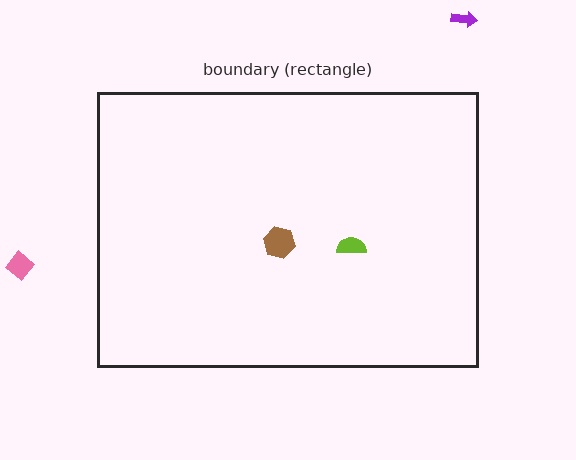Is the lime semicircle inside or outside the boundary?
Inside.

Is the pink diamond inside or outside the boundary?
Outside.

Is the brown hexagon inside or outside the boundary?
Inside.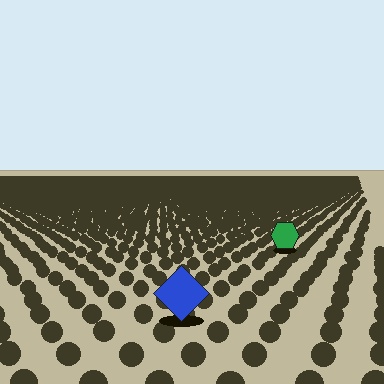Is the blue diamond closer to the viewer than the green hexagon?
Yes. The blue diamond is closer — you can tell from the texture gradient: the ground texture is coarser near it.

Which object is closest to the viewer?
The blue diamond is closest. The texture marks near it are larger and more spread out.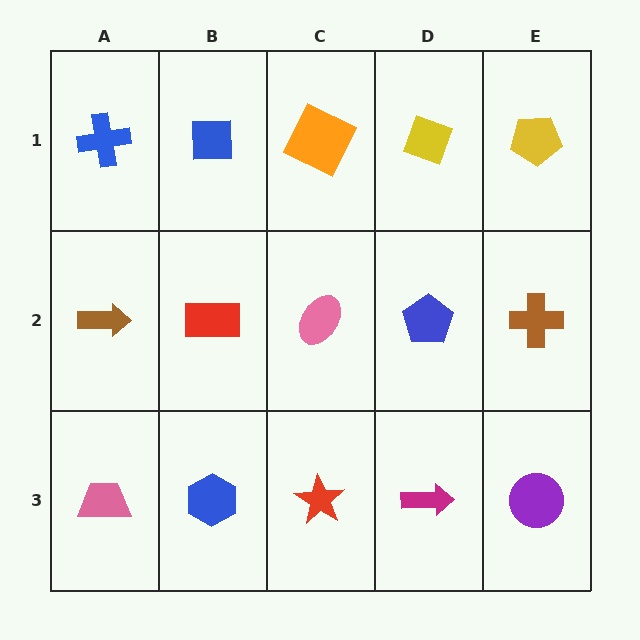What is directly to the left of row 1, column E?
A yellow diamond.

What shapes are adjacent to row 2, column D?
A yellow diamond (row 1, column D), a magenta arrow (row 3, column D), a pink ellipse (row 2, column C), a brown cross (row 2, column E).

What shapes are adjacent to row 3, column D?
A blue pentagon (row 2, column D), a red star (row 3, column C), a purple circle (row 3, column E).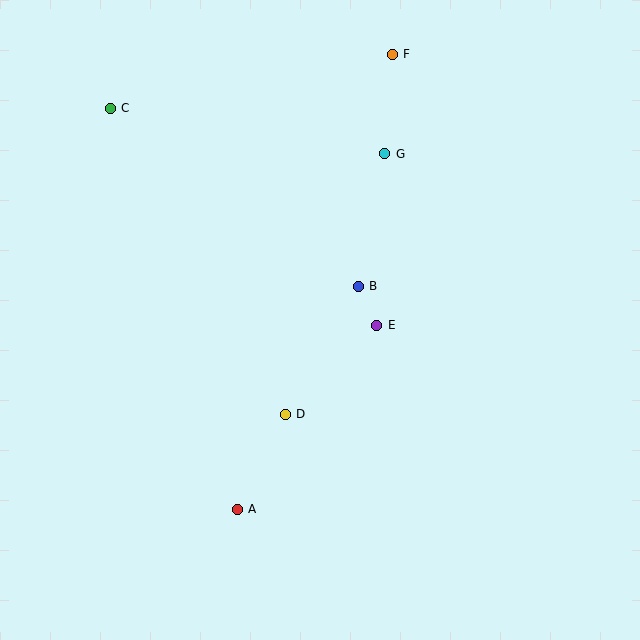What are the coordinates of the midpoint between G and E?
The midpoint between G and E is at (381, 240).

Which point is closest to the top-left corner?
Point C is closest to the top-left corner.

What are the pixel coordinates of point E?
Point E is at (377, 325).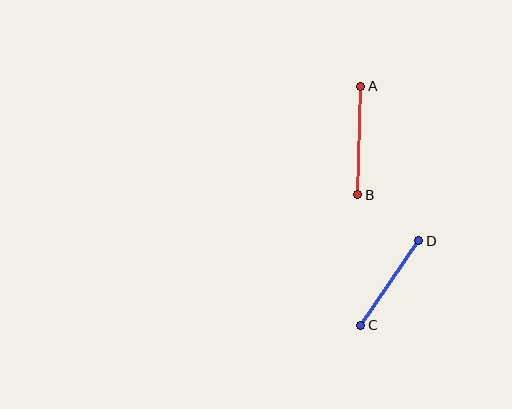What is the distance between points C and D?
The distance is approximately 103 pixels.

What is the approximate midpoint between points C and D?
The midpoint is at approximately (390, 283) pixels.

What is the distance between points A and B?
The distance is approximately 109 pixels.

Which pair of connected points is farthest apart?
Points A and B are farthest apart.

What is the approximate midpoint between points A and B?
The midpoint is at approximately (359, 141) pixels.